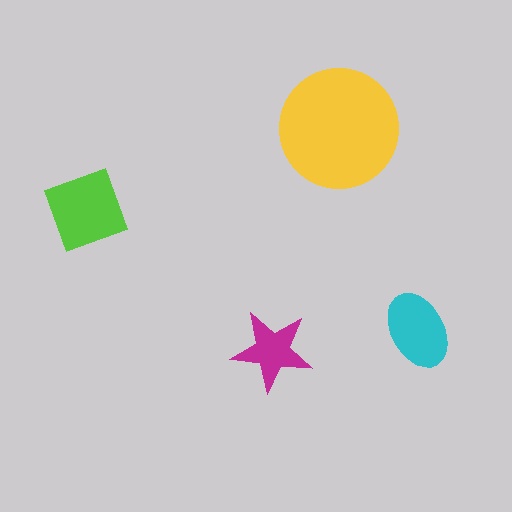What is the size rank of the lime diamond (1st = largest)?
2nd.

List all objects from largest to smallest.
The yellow circle, the lime diamond, the cyan ellipse, the magenta star.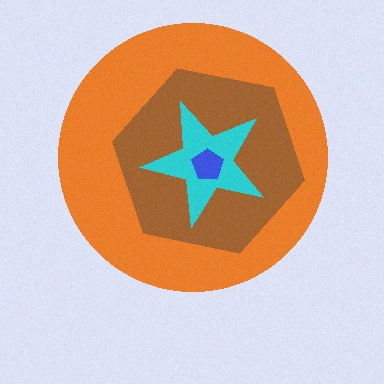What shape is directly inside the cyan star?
The blue pentagon.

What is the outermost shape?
The orange circle.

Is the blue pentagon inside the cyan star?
Yes.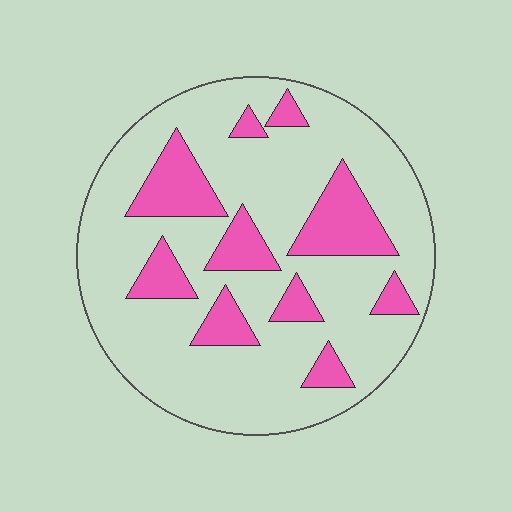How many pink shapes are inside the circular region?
10.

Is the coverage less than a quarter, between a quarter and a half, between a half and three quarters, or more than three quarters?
Less than a quarter.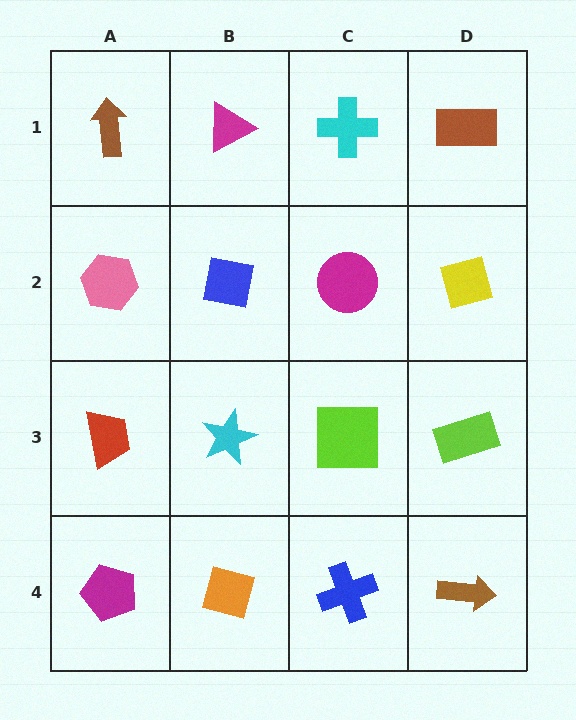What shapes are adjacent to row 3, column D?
A yellow square (row 2, column D), a brown arrow (row 4, column D), a lime square (row 3, column C).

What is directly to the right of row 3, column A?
A cyan star.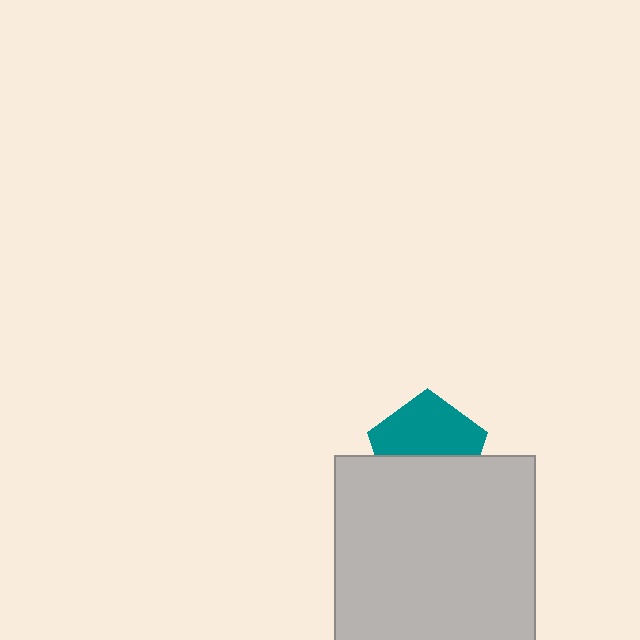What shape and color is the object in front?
The object in front is a light gray square.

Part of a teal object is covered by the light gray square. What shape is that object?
It is a pentagon.